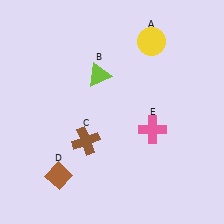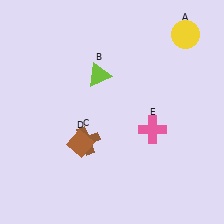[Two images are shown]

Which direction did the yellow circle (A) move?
The yellow circle (A) moved right.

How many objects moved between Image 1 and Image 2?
2 objects moved between the two images.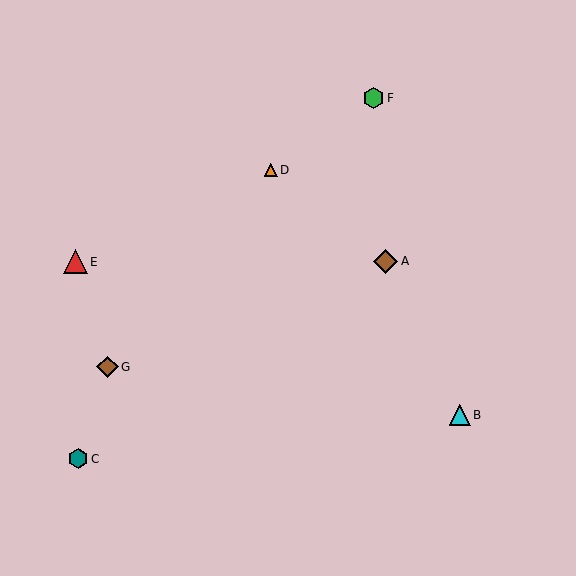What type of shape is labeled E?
Shape E is a red triangle.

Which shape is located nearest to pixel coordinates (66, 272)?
The red triangle (labeled E) at (75, 262) is nearest to that location.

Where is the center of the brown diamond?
The center of the brown diamond is at (107, 367).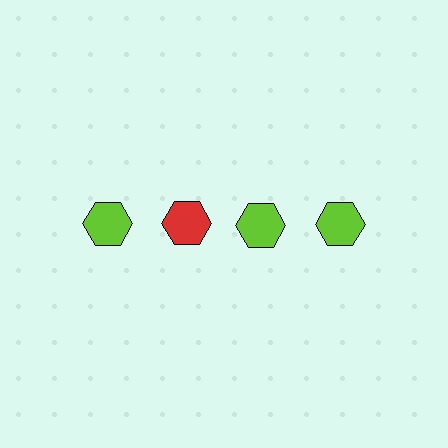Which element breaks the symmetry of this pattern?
The red hexagon in the top row, second from left column breaks the symmetry. All other shapes are lime hexagons.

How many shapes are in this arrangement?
There are 4 shapes arranged in a grid pattern.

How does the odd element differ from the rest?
It has a different color: red instead of lime.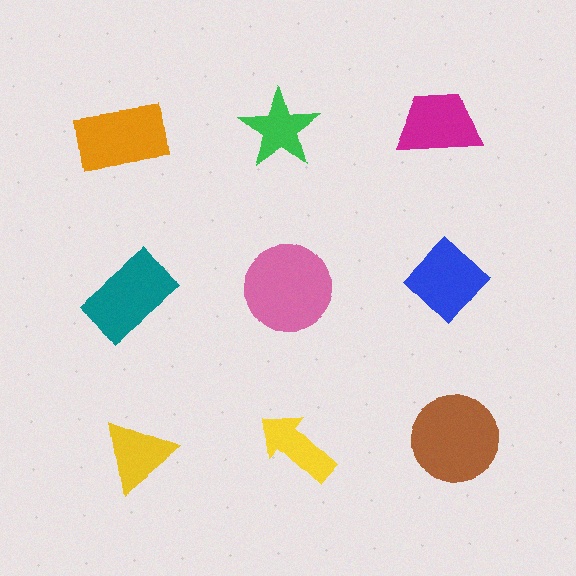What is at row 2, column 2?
A pink circle.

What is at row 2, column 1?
A teal rectangle.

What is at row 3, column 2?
A yellow arrow.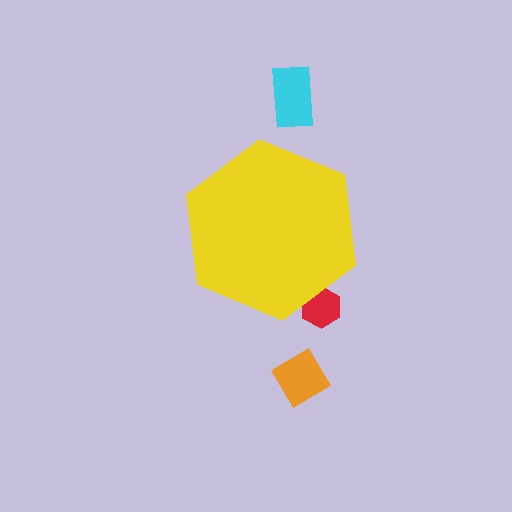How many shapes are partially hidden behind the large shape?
1 shape is partially hidden.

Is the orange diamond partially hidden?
No, the orange diamond is fully visible.